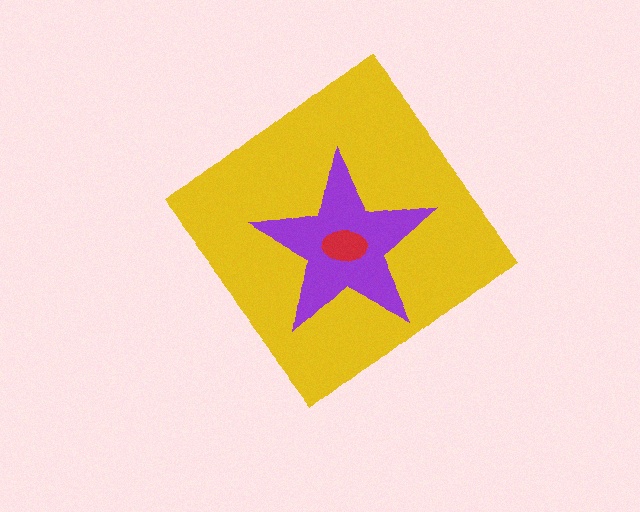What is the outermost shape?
The yellow diamond.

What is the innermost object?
The red ellipse.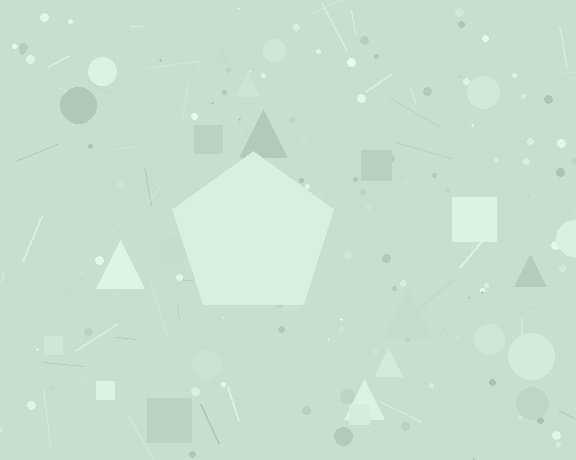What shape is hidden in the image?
A pentagon is hidden in the image.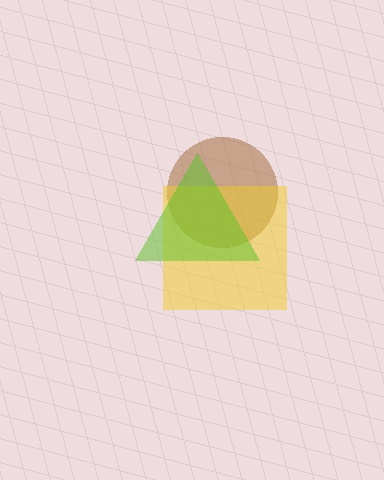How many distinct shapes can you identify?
There are 3 distinct shapes: a brown circle, a yellow square, a lime triangle.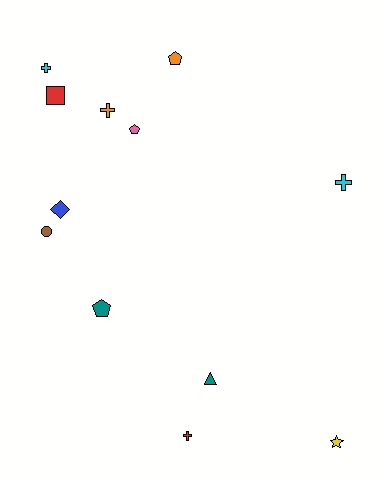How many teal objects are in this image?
There are 2 teal objects.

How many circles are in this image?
There is 1 circle.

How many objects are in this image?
There are 12 objects.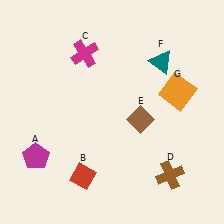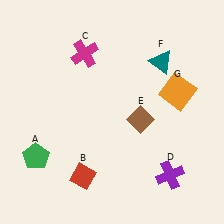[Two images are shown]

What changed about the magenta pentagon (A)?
In Image 1, A is magenta. In Image 2, it changed to green.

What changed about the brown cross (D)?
In Image 1, D is brown. In Image 2, it changed to purple.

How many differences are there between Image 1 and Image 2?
There are 2 differences between the two images.